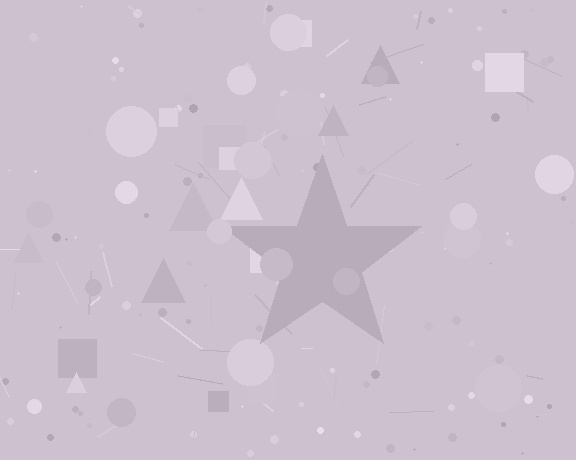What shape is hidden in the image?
A star is hidden in the image.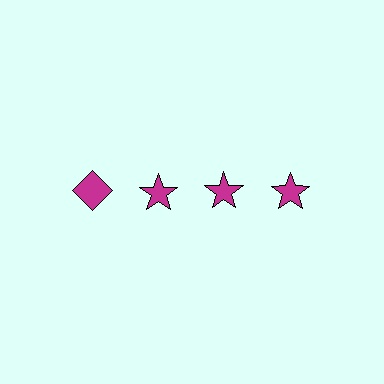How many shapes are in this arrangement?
There are 4 shapes arranged in a grid pattern.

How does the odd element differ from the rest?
It has a different shape: diamond instead of star.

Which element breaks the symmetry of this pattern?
The magenta diamond in the top row, leftmost column breaks the symmetry. All other shapes are magenta stars.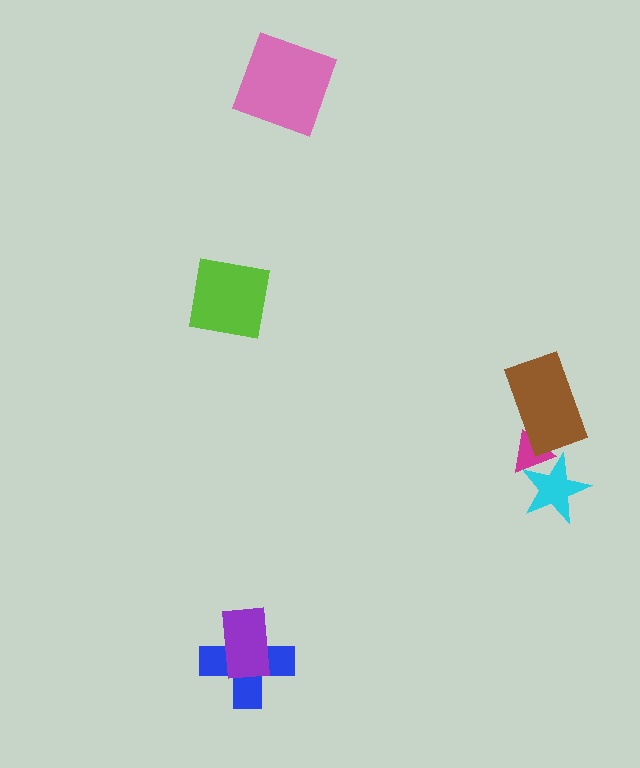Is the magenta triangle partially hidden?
Yes, it is partially covered by another shape.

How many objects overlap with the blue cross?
1 object overlaps with the blue cross.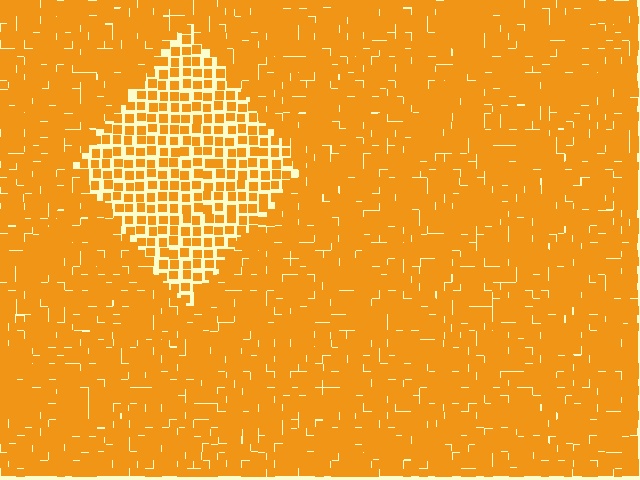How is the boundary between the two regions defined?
The boundary is defined by a change in element density (approximately 1.9x ratio). All elements are the same color, size, and shape.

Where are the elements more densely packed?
The elements are more densely packed outside the diamond boundary.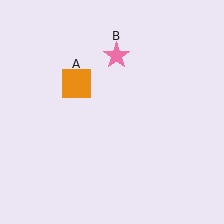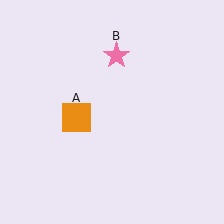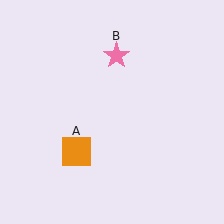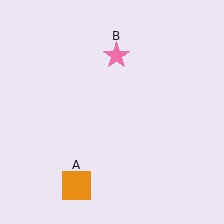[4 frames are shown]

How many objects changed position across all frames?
1 object changed position: orange square (object A).